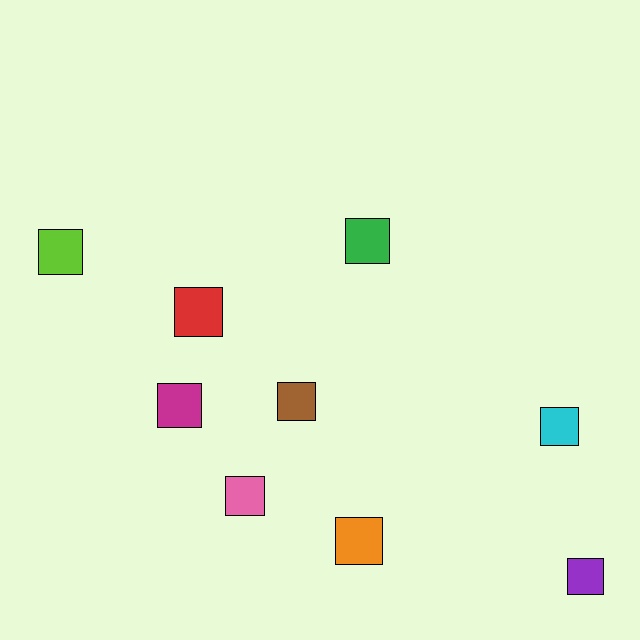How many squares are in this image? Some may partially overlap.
There are 9 squares.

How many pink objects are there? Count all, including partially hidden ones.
There is 1 pink object.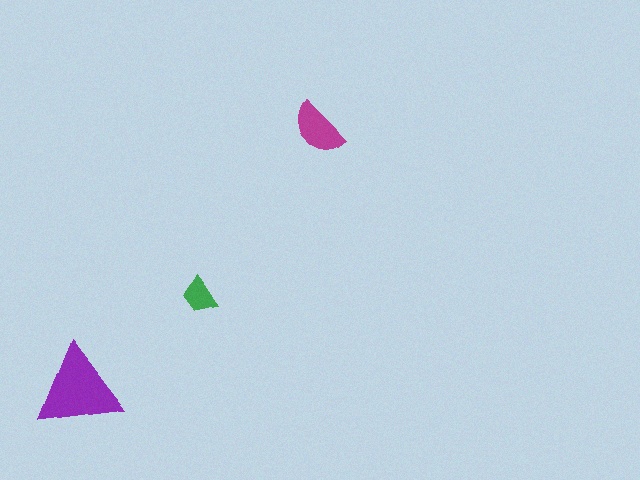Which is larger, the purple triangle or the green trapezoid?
The purple triangle.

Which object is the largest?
The purple triangle.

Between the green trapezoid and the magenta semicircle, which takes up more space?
The magenta semicircle.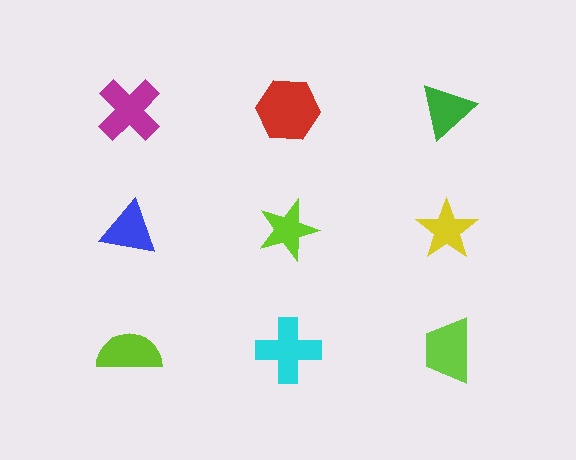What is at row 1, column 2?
A red hexagon.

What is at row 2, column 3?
A yellow star.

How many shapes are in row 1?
3 shapes.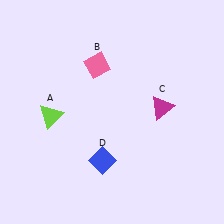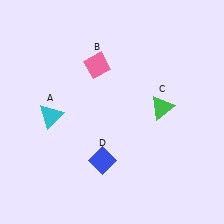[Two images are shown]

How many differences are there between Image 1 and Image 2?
There are 2 differences between the two images.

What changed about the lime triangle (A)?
In Image 1, A is lime. In Image 2, it changed to cyan.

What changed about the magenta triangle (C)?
In Image 1, C is magenta. In Image 2, it changed to green.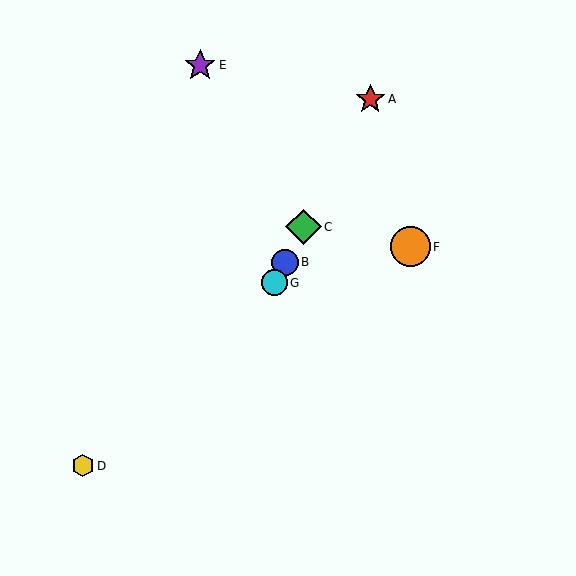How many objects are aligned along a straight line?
4 objects (A, B, C, G) are aligned along a straight line.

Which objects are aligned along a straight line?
Objects A, B, C, G are aligned along a straight line.